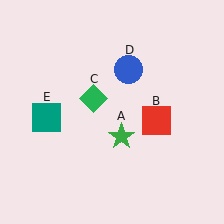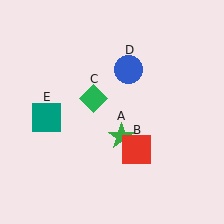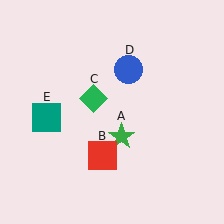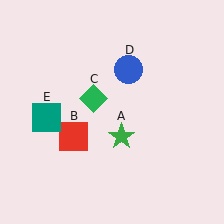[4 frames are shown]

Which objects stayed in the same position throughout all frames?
Green star (object A) and green diamond (object C) and blue circle (object D) and teal square (object E) remained stationary.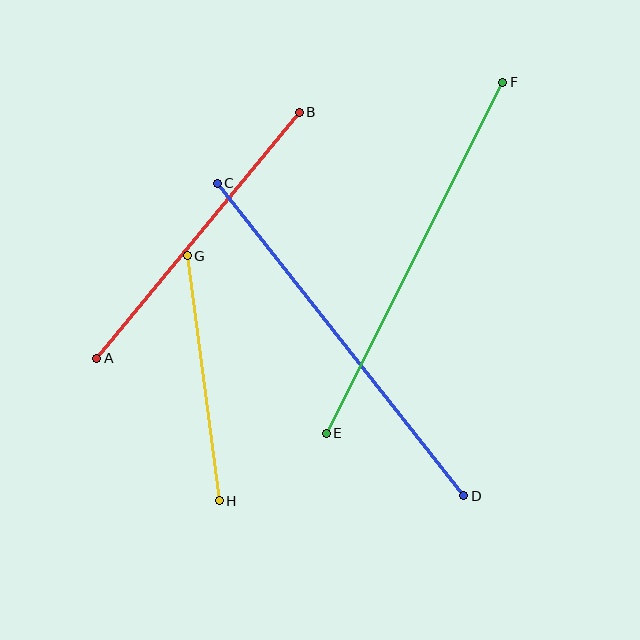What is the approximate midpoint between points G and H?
The midpoint is at approximately (203, 378) pixels.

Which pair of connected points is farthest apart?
Points C and D are farthest apart.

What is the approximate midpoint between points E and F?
The midpoint is at approximately (414, 258) pixels.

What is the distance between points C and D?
The distance is approximately 398 pixels.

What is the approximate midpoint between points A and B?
The midpoint is at approximately (198, 235) pixels.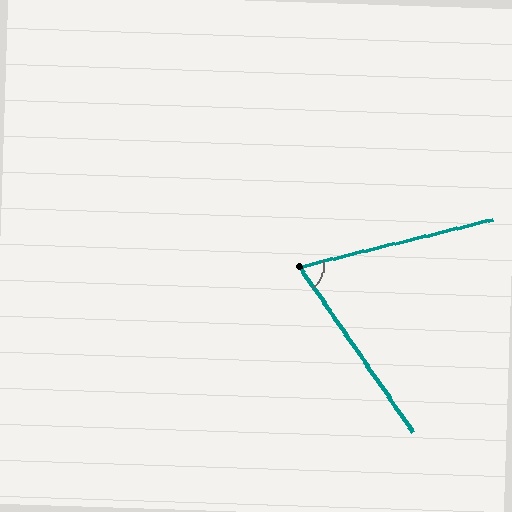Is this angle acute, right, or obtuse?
It is acute.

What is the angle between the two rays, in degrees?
Approximately 69 degrees.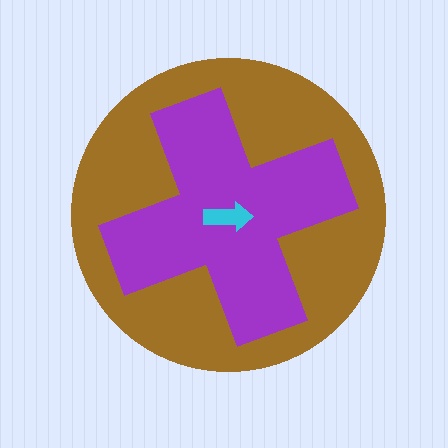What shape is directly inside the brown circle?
The purple cross.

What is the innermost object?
The cyan arrow.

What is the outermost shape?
The brown circle.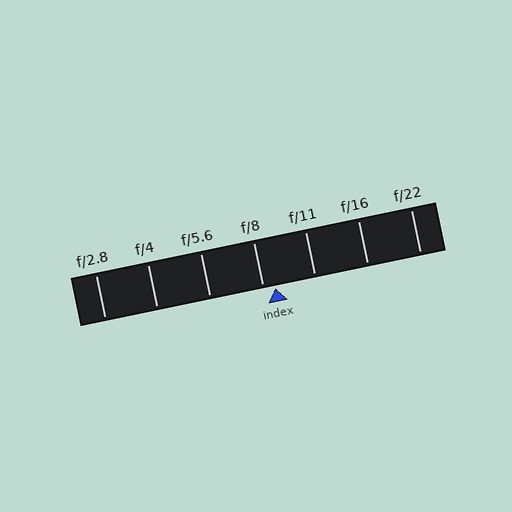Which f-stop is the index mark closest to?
The index mark is closest to f/8.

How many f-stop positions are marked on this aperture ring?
There are 7 f-stop positions marked.